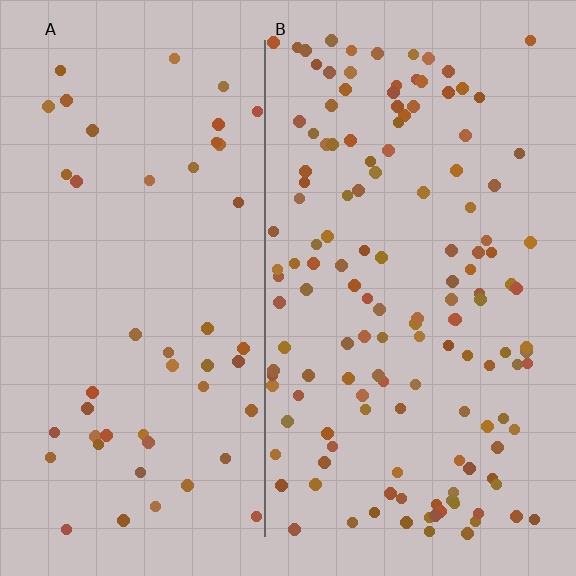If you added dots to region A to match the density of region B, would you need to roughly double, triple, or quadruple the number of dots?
Approximately triple.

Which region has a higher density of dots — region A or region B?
B (the right).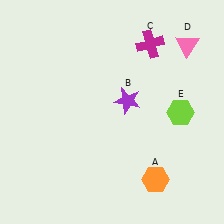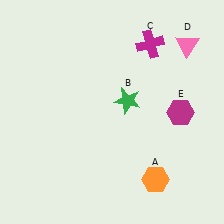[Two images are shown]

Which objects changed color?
B changed from purple to green. E changed from lime to magenta.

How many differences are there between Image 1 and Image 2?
There are 2 differences between the two images.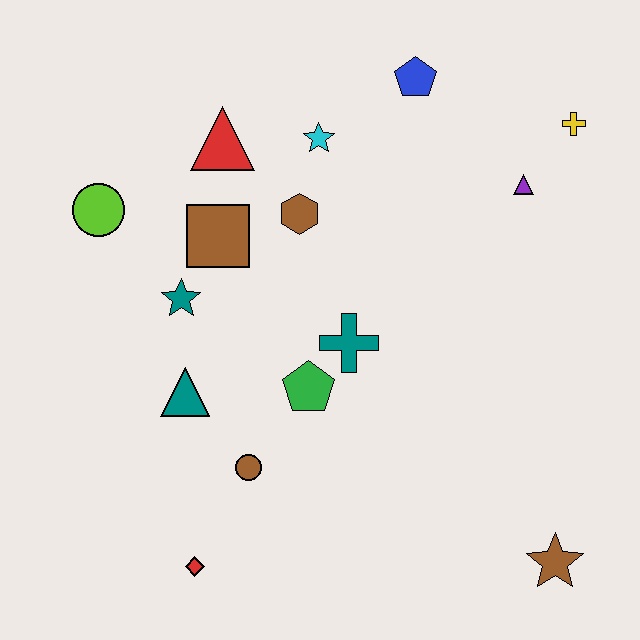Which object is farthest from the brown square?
The brown star is farthest from the brown square.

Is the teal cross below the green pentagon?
No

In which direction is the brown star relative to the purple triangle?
The brown star is below the purple triangle.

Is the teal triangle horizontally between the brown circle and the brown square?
No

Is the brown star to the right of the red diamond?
Yes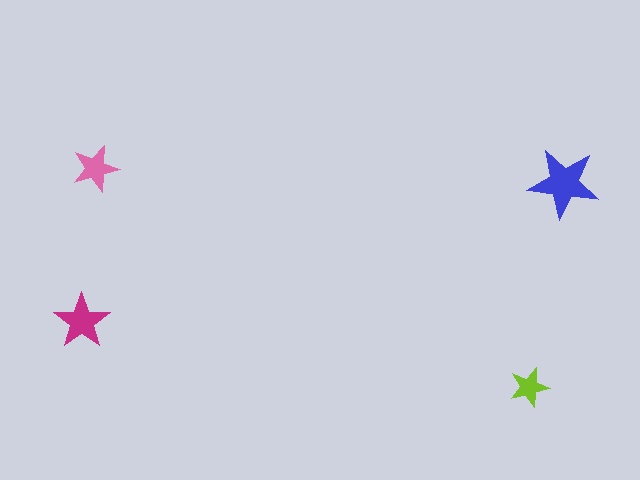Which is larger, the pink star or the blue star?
The blue one.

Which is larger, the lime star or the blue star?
The blue one.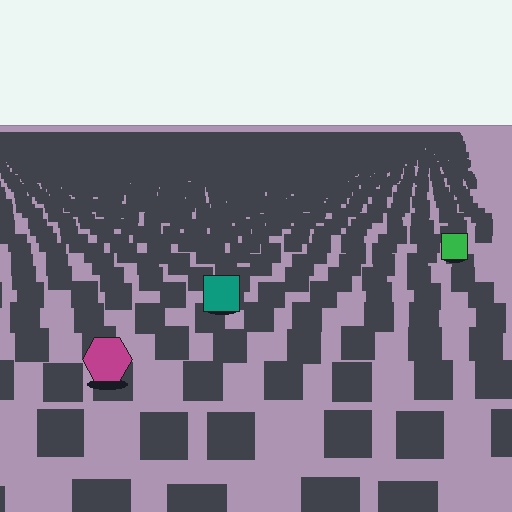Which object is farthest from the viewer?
The green square is farthest from the viewer. It appears smaller and the ground texture around it is denser.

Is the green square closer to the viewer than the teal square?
No. The teal square is closer — you can tell from the texture gradient: the ground texture is coarser near it.